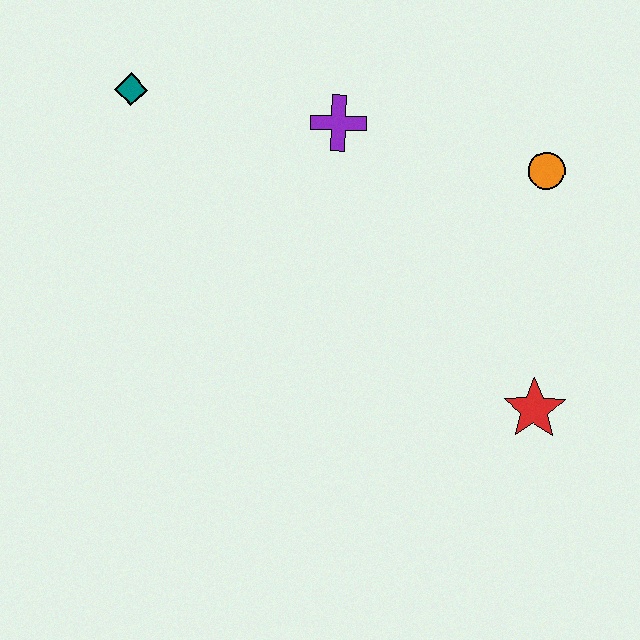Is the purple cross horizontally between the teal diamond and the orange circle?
Yes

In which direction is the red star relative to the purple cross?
The red star is below the purple cross.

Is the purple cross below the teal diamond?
Yes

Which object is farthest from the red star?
The teal diamond is farthest from the red star.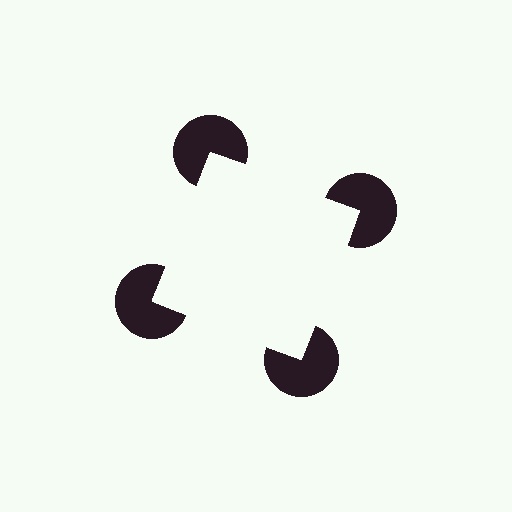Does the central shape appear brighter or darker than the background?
It typically appears slightly brighter than the background, even though no actual brightness change is drawn.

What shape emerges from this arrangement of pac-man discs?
An illusory square — its edges are inferred from the aligned wedge cuts in the pac-man discs, not physically drawn.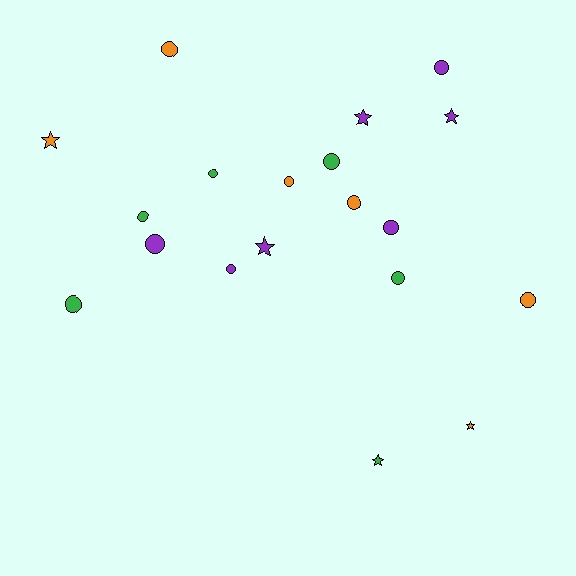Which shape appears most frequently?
Circle, with 13 objects.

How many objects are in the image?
There are 19 objects.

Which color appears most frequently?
Purple, with 7 objects.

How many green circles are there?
There are 5 green circles.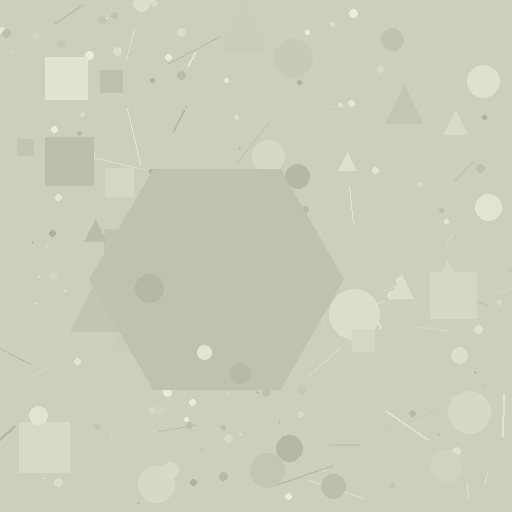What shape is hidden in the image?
A hexagon is hidden in the image.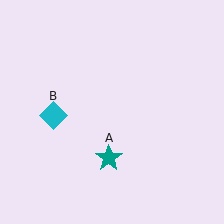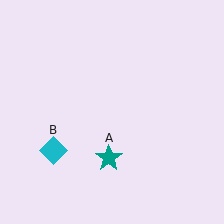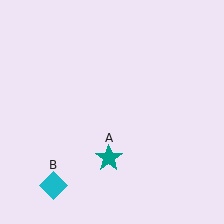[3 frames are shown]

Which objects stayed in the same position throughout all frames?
Teal star (object A) remained stationary.